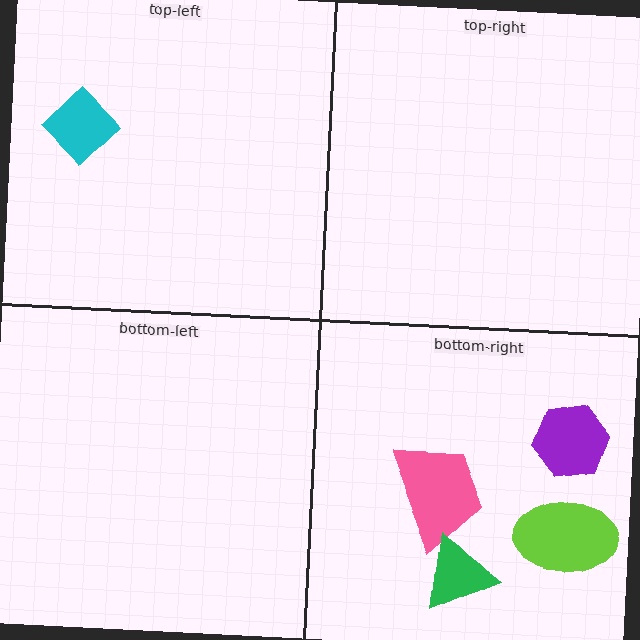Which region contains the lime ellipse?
The bottom-right region.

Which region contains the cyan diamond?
The top-left region.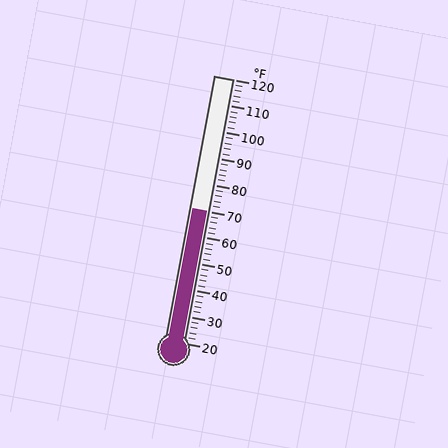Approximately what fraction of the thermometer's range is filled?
The thermometer is filled to approximately 50% of its range.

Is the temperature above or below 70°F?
The temperature is at 70°F.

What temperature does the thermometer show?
The thermometer shows approximately 70°F.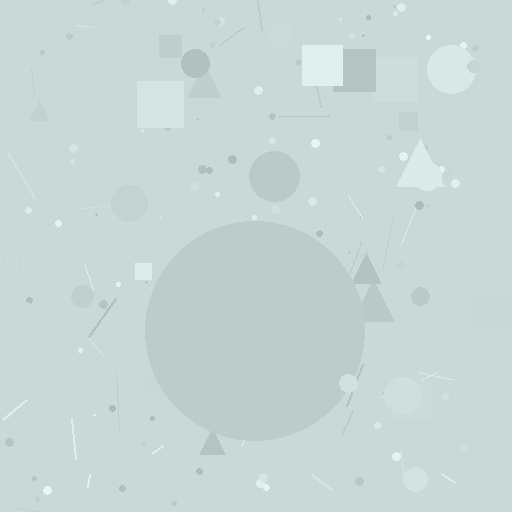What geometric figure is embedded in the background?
A circle is embedded in the background.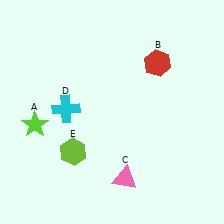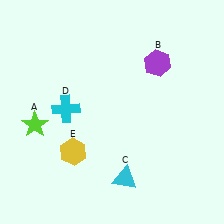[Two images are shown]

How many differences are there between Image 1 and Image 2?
There are 3 differences between the two images.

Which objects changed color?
B changed from red to purple. C changed from pink to cyan. E changed from lime to yellow.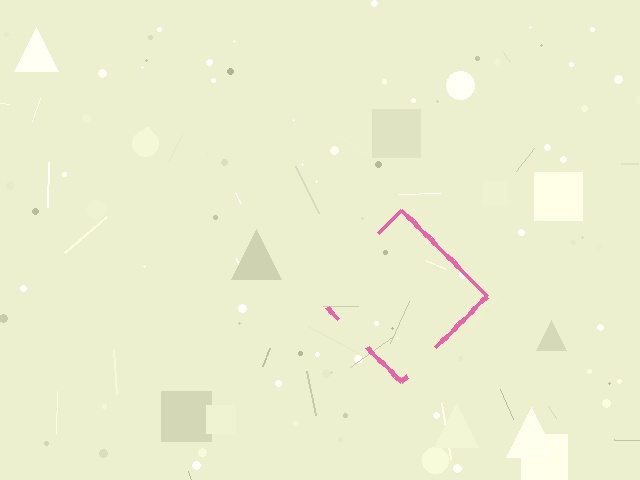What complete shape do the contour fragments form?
The contour fragments form a diamond.